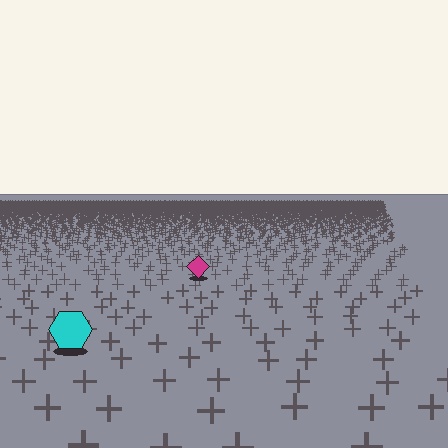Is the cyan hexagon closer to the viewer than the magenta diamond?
Yes. The cyan hexagon is closer — you can tell from the texture gradient: the ground texture is coarser near it.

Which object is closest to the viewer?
The cyan hexagon is closest. The texture marks near it are larger and more spread out.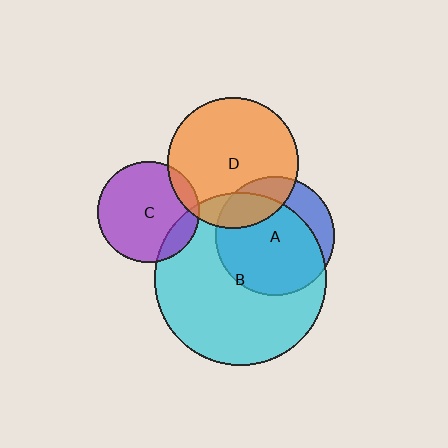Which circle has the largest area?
Circle B (cyan).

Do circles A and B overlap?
Yes.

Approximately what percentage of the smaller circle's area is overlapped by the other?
Approximately 75%.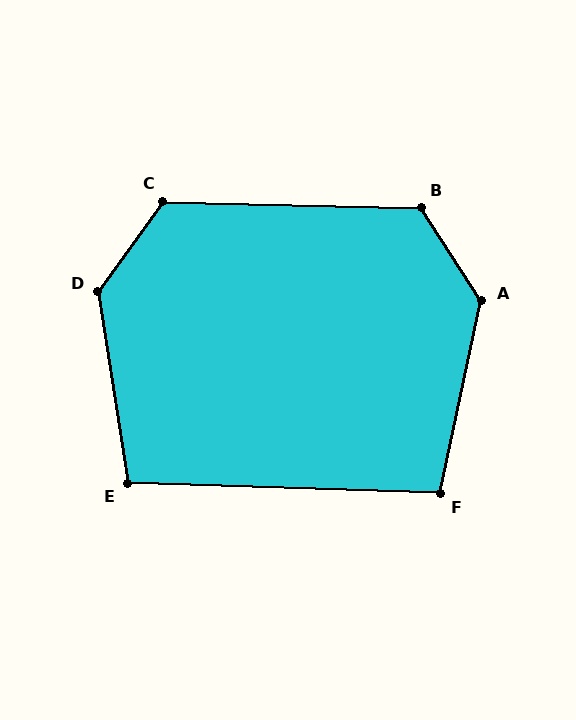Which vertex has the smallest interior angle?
F, at approximately 100 degrees.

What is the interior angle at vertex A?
Approximately 135 degrees (obtuse).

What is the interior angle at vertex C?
Approximately 124 degrees (obtuse).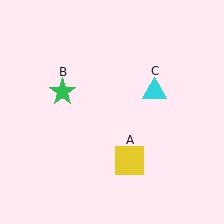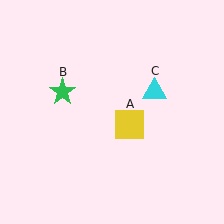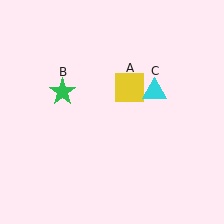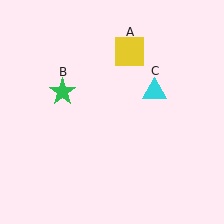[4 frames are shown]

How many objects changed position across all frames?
1 object changed position: yellow square (object A).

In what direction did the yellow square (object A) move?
The yellow square (object A) moved up.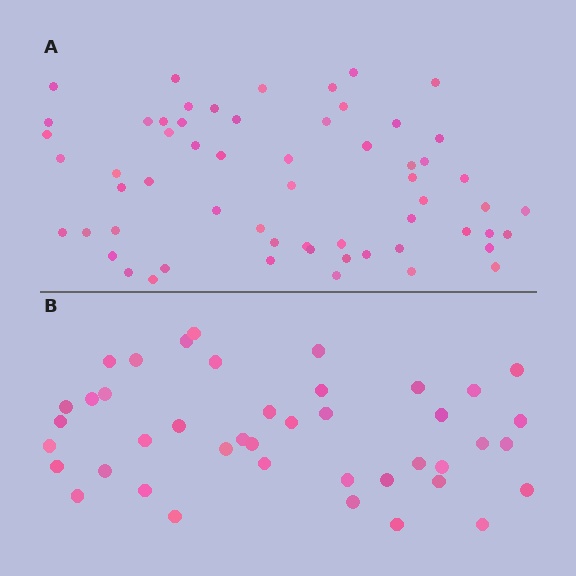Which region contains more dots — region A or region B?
Region A (the top region) has more dots.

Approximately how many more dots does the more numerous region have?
Region A has approximately 20 more dots than region B.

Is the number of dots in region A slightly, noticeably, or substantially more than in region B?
Region A has noticeably more, but not dramatically so. The ratio is roughly 1.4 to 1.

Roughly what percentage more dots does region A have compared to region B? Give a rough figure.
About 45% more.